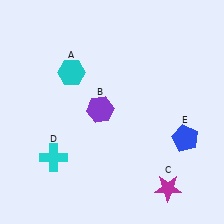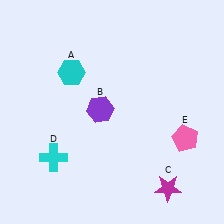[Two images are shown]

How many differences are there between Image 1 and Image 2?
There is 1 difference between the two images.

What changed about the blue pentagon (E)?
In Image 1, E is blue. In Image 2, it changed to pink.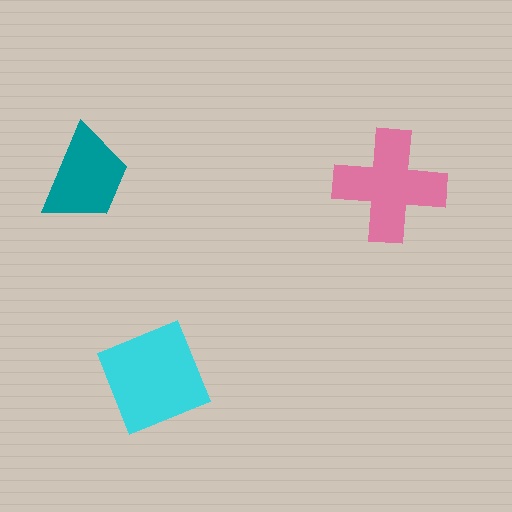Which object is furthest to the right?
The pink cross is rightmost.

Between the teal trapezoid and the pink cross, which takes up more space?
The pink cross.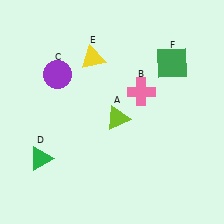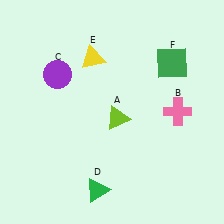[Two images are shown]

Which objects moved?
The objects that moved are: the pink cross (B), the green triangle (D).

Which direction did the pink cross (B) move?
The pink cross (B) moved right.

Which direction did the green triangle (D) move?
The green triangle (D) moved right.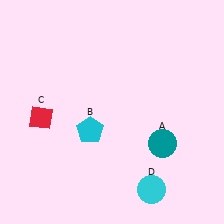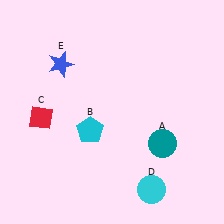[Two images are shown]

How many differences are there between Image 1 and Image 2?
There is 1 difference between the two images.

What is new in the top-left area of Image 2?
A blue star (E) was added in the top-left area of Image 2.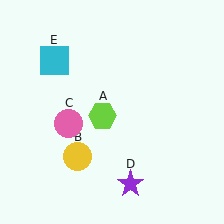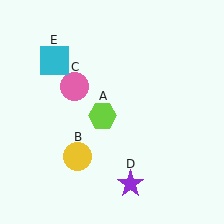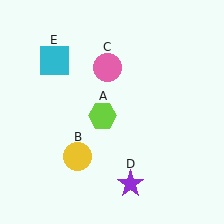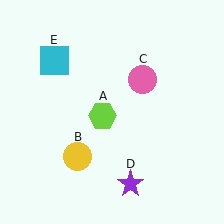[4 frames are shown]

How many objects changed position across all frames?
1 object changed position: pink circle (object C).